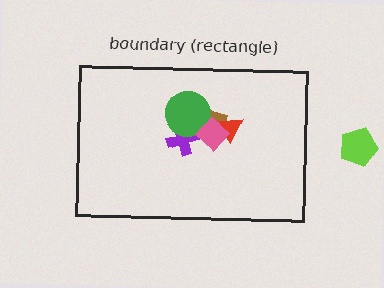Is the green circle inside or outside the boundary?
Inside.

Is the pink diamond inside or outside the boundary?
Inside.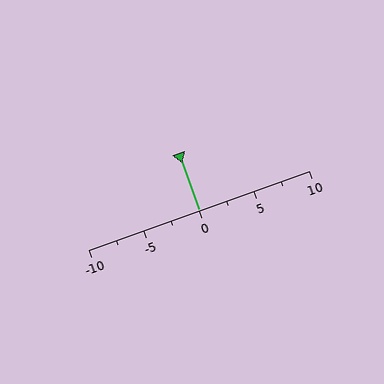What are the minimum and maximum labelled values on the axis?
The axis runs from -10 to 10.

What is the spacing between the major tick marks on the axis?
The major ticks are spaced 5 apart.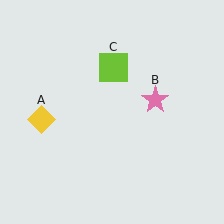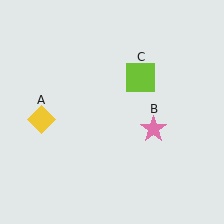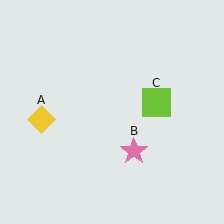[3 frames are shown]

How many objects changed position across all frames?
2 objects changed position: pink star (object B), lime square (object C).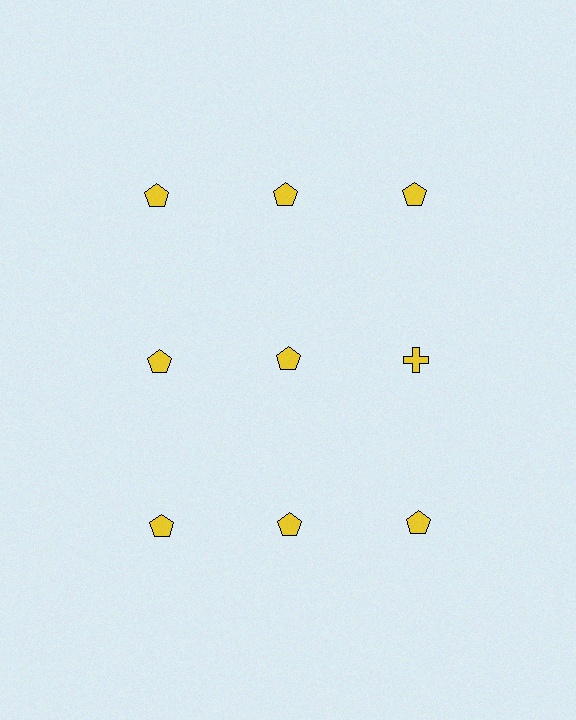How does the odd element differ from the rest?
It has a different shape: cross instead of pentagon.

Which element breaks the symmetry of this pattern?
The yellow cross in the second row, center column breaks the symmetry. All other shapes are yellow pentagons.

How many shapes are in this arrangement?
There are 9 shapes arranged in a grid pattern.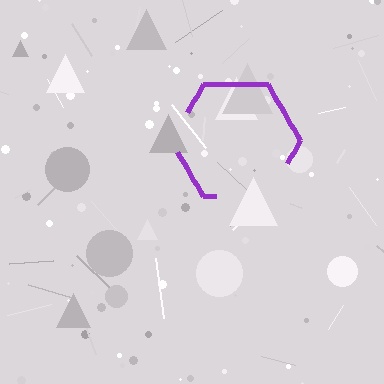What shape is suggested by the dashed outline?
The dashed outline suggests a hexagon.